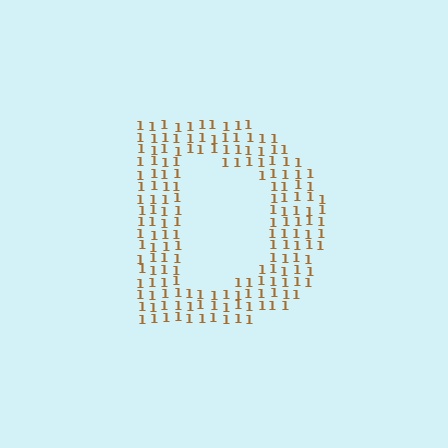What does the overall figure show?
The overall figure shows the letter D.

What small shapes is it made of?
It is made of small digit 1's.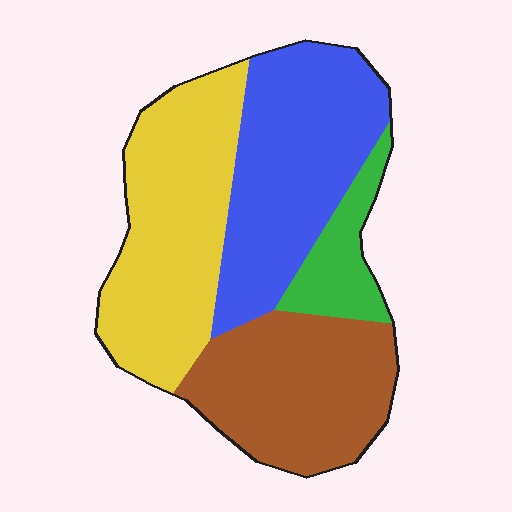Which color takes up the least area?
Green, at roughly 10%.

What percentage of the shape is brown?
Brown takes up about one quarter (1/4) of the shape.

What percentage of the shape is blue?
Blue covers roughly 30% of the shape.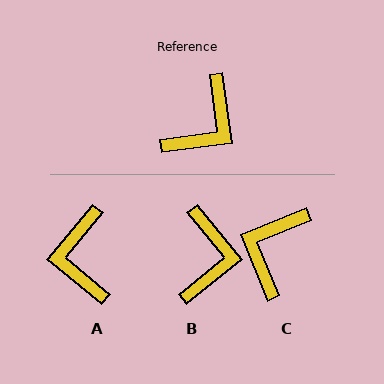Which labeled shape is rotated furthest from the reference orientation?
C, about 165 degrees away.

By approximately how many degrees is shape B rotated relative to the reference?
Approximately 32 degrees counter-clockwise.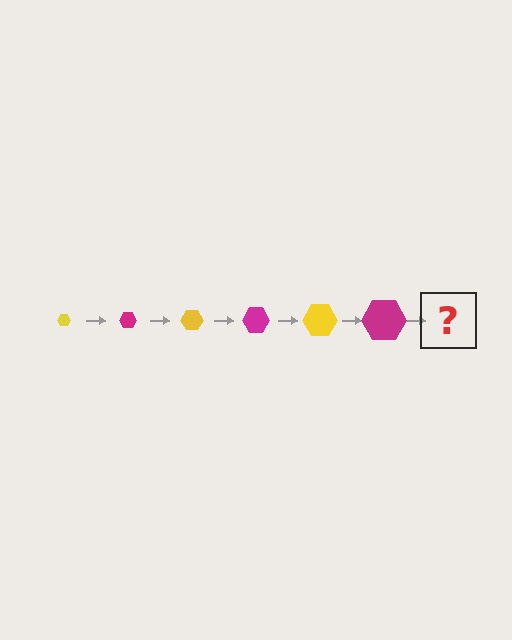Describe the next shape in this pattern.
It should be a yellow hexagon, larger than the previous one.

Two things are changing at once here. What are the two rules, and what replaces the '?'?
The two rules are that the hexagon grows larger each step and the color cycles through yellow and magenta. The '?' should be a yellow hexagon, larger than the previous one.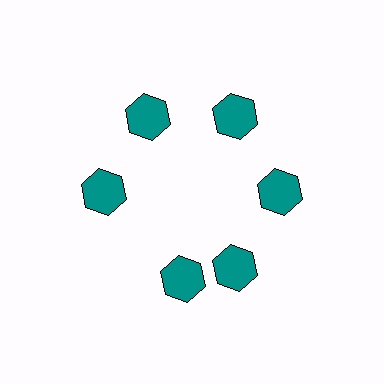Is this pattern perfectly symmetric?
No. The 6 teal hexagons are arranged in a ring, but one element near the 7 o'clock position is rotated out of alignment along the ring, breaking the 6-fold rotational symmetry.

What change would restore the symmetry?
The symmetry would be restored by rotating it back into even spacing with its neighbors so that all 6 hexagons sit at equal angles and equal distance from the center.